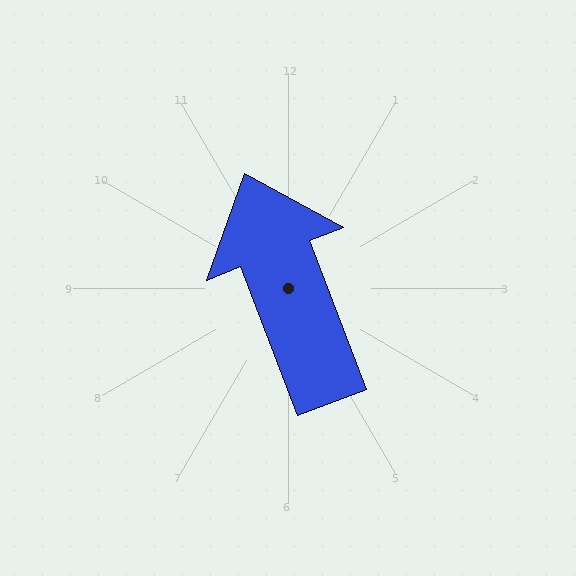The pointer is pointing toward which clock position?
Roughly 11 o'clock.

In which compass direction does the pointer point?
North.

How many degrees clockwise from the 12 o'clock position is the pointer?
Approximately 339 degrees.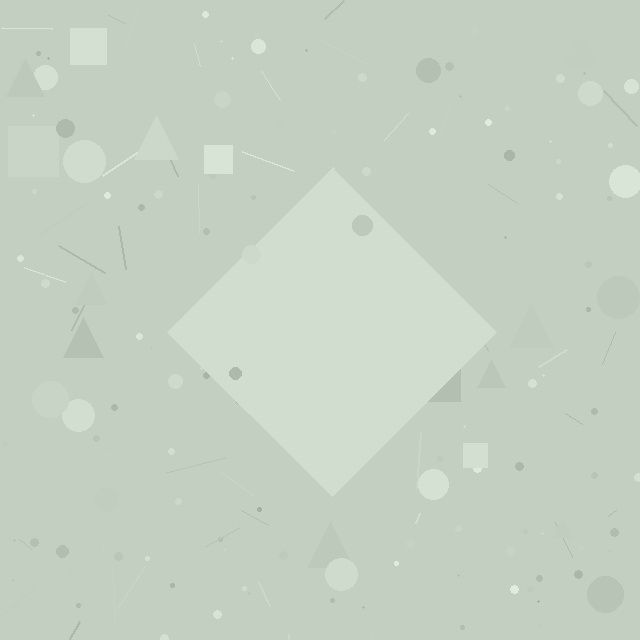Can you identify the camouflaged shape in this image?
The camouflaged shape is a diamond.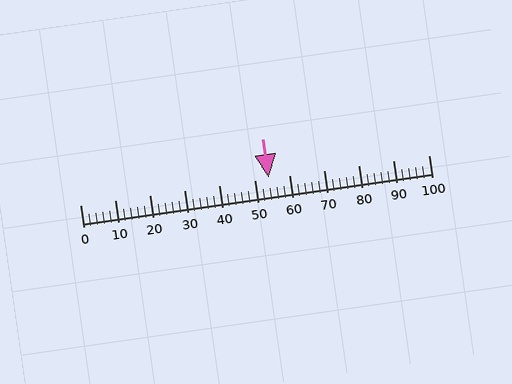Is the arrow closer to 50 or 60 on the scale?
The arrow is closer to 50.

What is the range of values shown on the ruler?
The ruler shows values from 0 to 100.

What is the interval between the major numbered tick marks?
The major tick marks are spaced 10 units apart.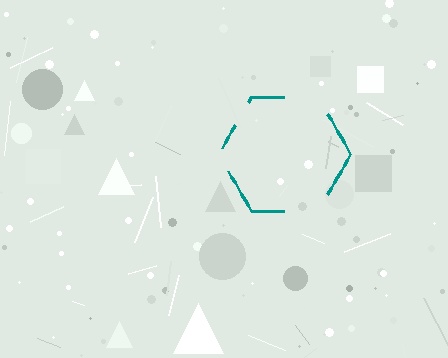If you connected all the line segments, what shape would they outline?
They would outline a hexagon.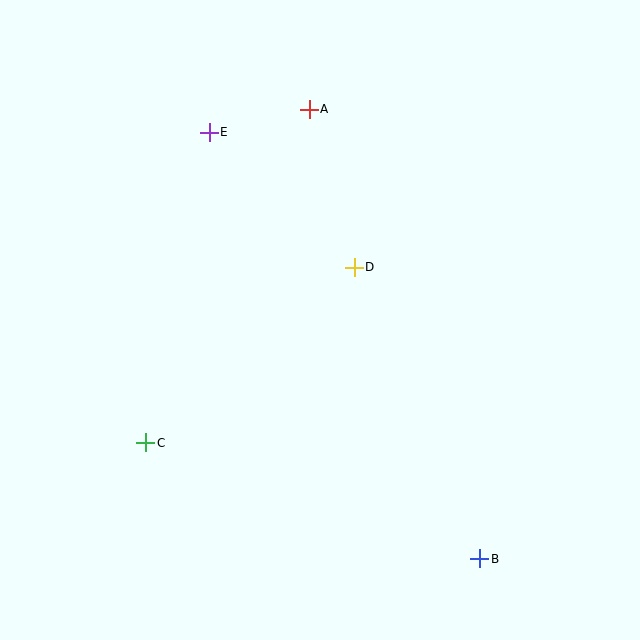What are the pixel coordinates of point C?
Point C is at (146, 443).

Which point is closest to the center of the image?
Point D at (354, 267) is closest to the center.